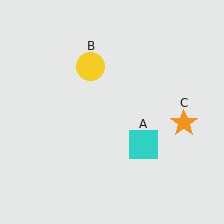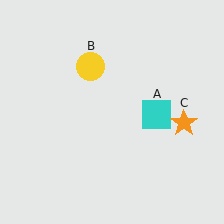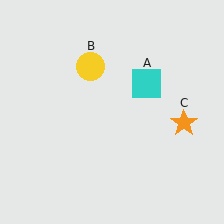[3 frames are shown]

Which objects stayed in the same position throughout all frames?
Yellow circle (object B) and orange star (object C) remained stationary.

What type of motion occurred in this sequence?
The cyan square (object A) rotated counterclockwise around the center of the scene.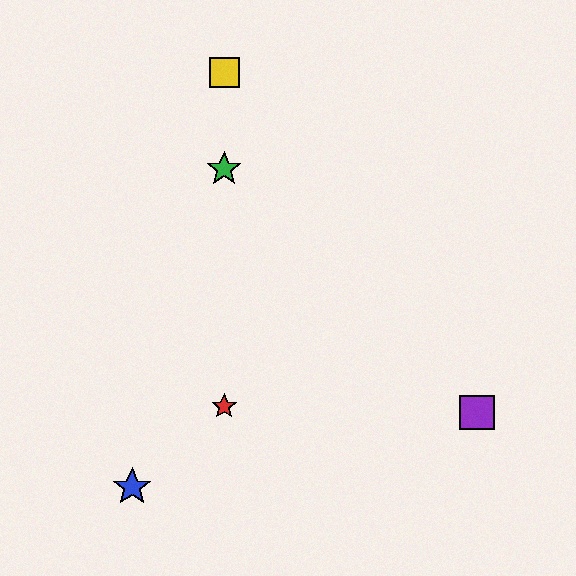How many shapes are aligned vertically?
3 shapes (the red star, the green star, the yellow square) are aligned vertically.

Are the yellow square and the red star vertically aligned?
Yes, both are at x≈224.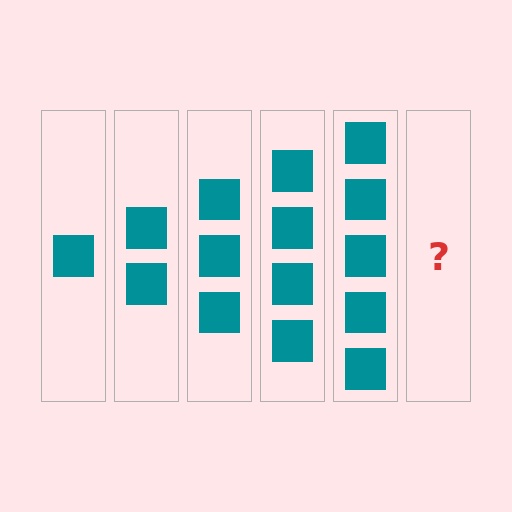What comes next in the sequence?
The next element should be 6 squares.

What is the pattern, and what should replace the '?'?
The pattern is that each step adds one more square. The '?' should be 6 squares.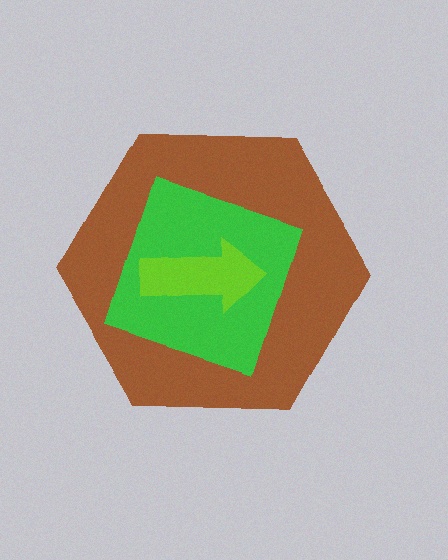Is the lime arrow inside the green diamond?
Yes.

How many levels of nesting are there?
3.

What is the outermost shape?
The brown hexagon.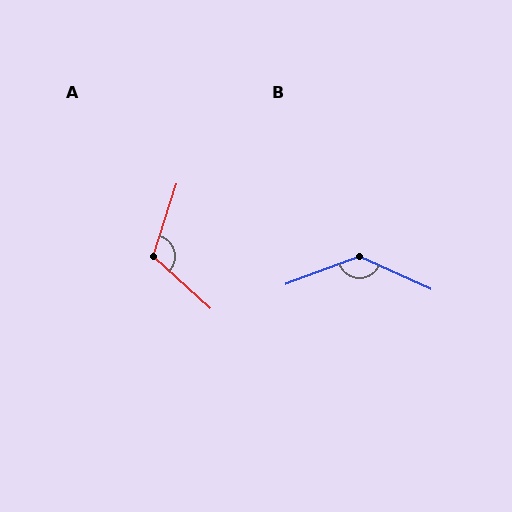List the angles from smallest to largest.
A (114°), B (135°).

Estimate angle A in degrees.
Approximately 114 degrees.